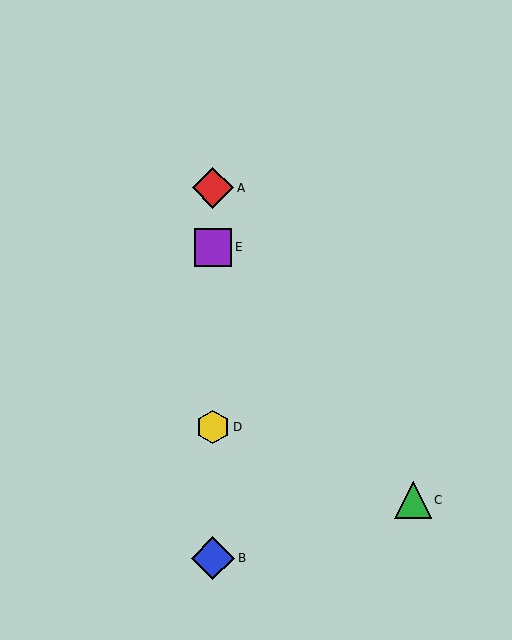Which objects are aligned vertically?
Objects A, B, D, E are aligned vertically.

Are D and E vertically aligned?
Yes, both are at x≈213.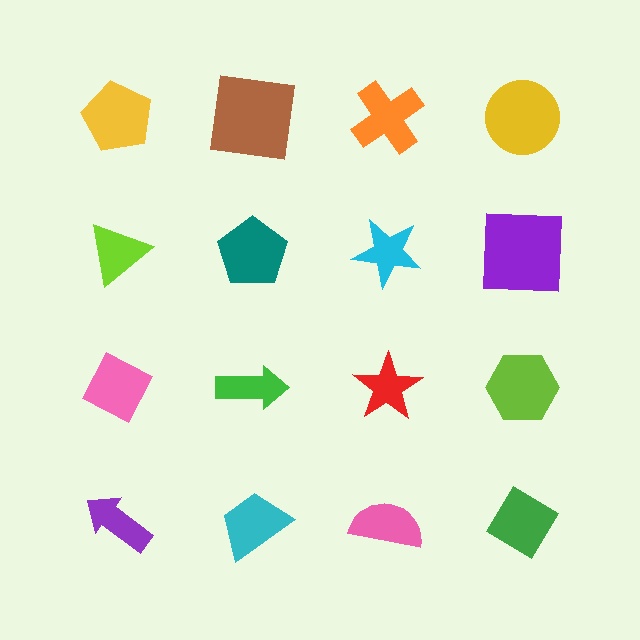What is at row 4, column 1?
A purple arrow.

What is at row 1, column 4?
A yellow circle.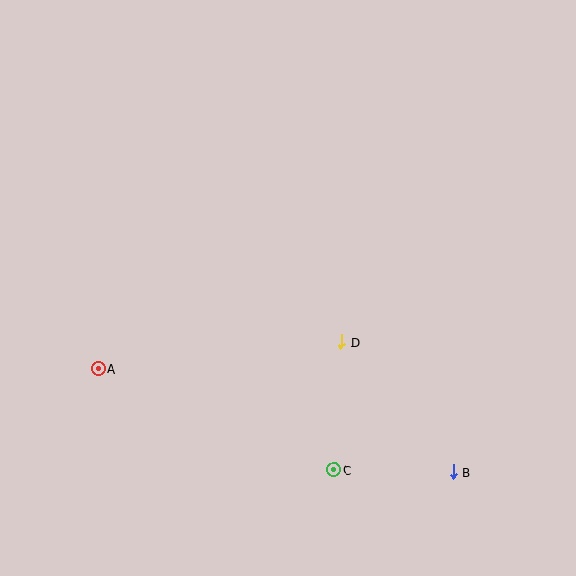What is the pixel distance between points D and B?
The distance between D and B is 172 pixels.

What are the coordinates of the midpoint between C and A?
The midpoint between C and A is at (216, 420).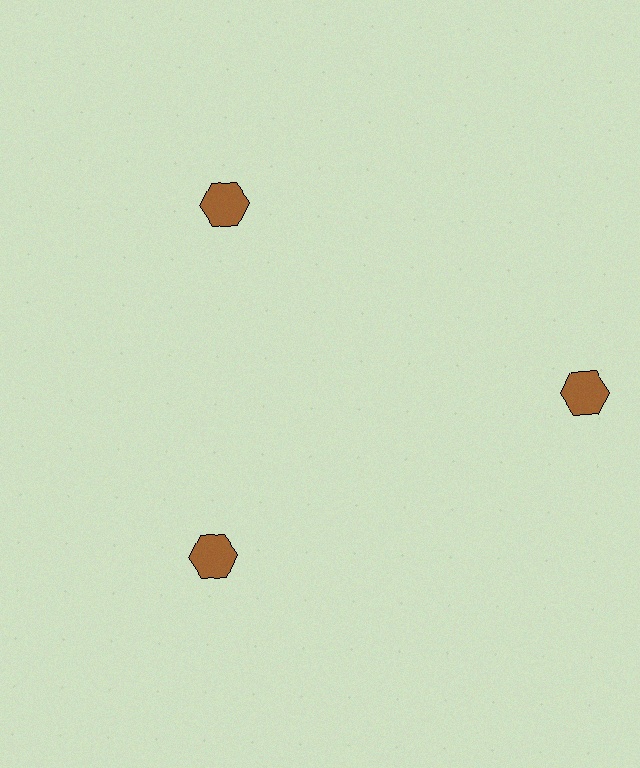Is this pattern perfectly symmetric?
No. The 3 brown hexagons are arranged in a ring, but one element near the 3 o'clock position is pushed outward from the center, breaking the 3-fold rotational symmetry.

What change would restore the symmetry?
The symmetry would be restored by moving it inward, back onto the ring so that all 3 hexagons sit at equal angles and equal distance from the center.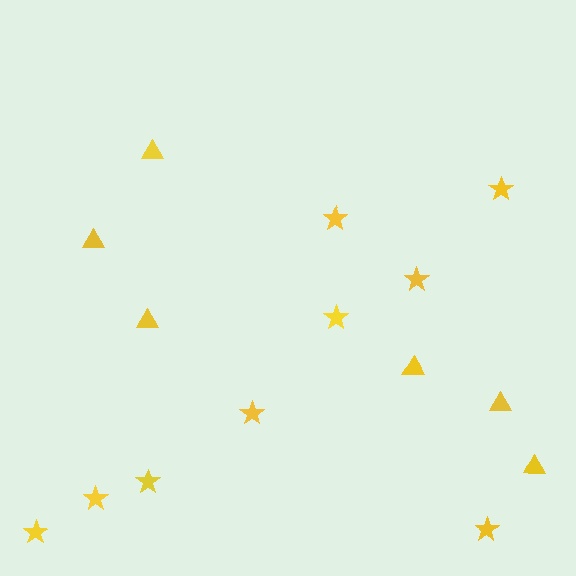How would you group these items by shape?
There are 2 groups: one group of stars (9) and one group of triangles (6).